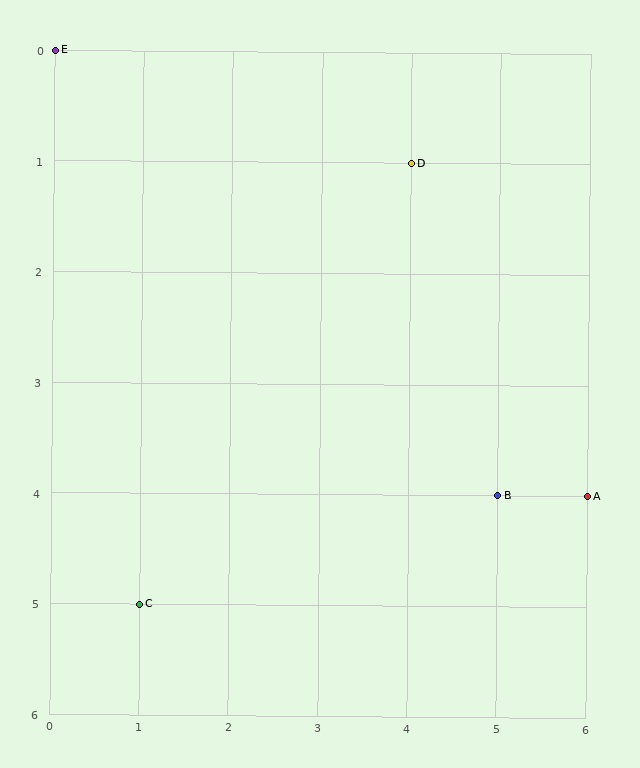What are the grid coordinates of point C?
Point C is at grid coordinates (1, 5).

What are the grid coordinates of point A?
Point A is at grid coordinates (6, 4).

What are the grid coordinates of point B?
Point B is at grid coordinates (5, 4).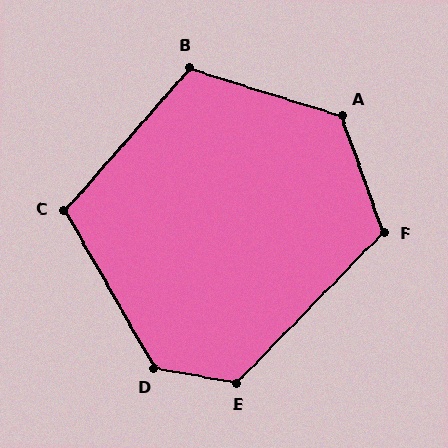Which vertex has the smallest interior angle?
C, at approximately 109 degrees.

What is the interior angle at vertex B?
Approximately 114 degrees (obtuse).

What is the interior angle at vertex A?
Approximately 127 degrees (obtuse).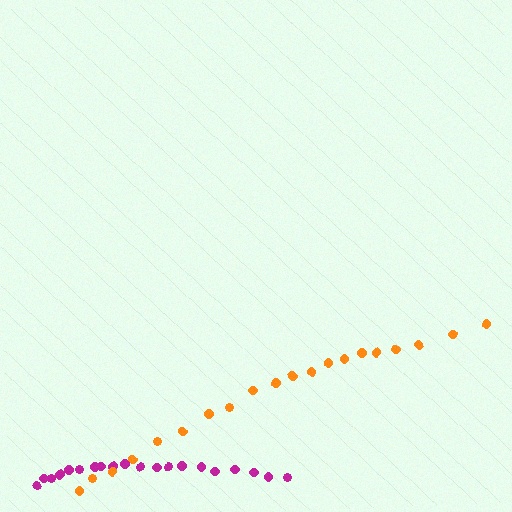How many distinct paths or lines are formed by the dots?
There are 2 distinct paths.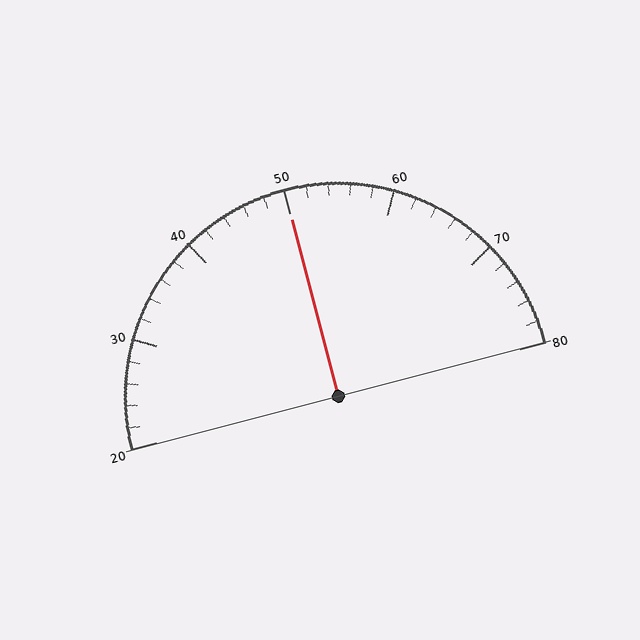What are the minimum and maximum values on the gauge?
The gauge ranges from 20 to 80.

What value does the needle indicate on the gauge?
The needle indicates approximately 50.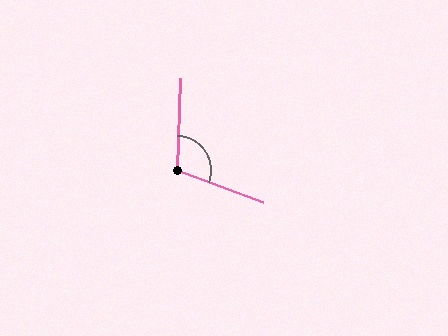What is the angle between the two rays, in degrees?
Approximately 108 degrees.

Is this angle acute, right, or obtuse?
It is obtuse.